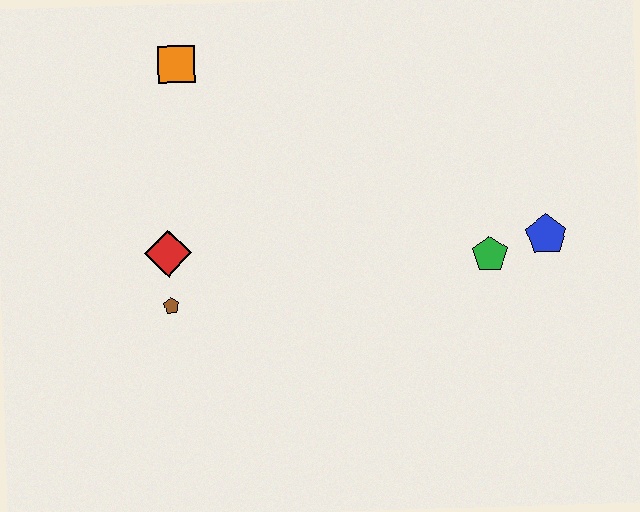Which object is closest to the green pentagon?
The blue pentagon is closest to the green pentagon.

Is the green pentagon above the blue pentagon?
No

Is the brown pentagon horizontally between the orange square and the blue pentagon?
No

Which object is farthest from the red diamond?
The blue pentagon is farthest from the red diamond.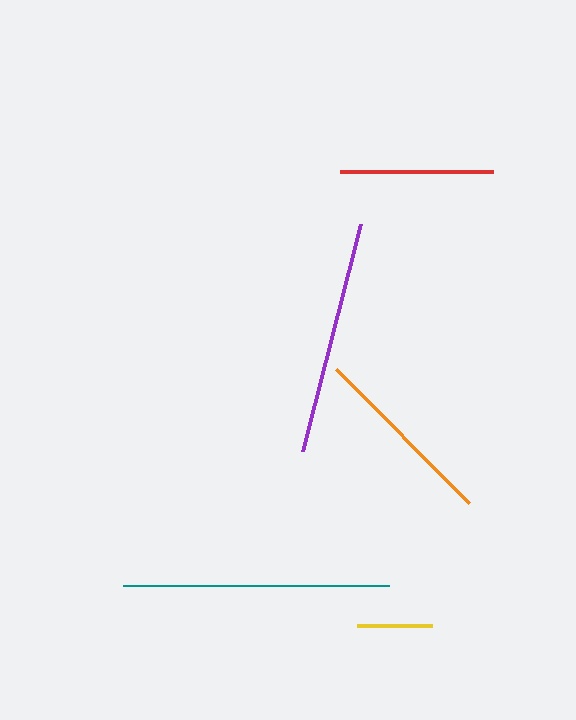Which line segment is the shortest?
The yellow line is the shortest at approximately 75 pixels.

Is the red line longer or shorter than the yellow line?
The red line is longer than the yellow line.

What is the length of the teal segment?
The teal segment is approximately 266 pixels long.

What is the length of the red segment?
The red segment is approximately 153 pixels long.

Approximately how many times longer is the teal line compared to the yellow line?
The teal line is approximately 3.6 times the length of the yellow line.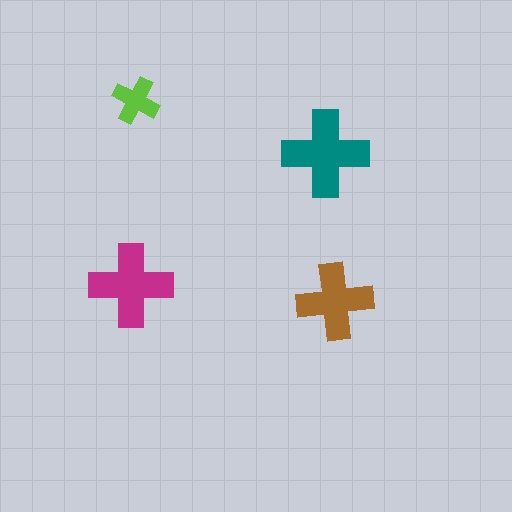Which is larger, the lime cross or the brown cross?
The brown one.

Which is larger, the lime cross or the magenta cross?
The magenta one.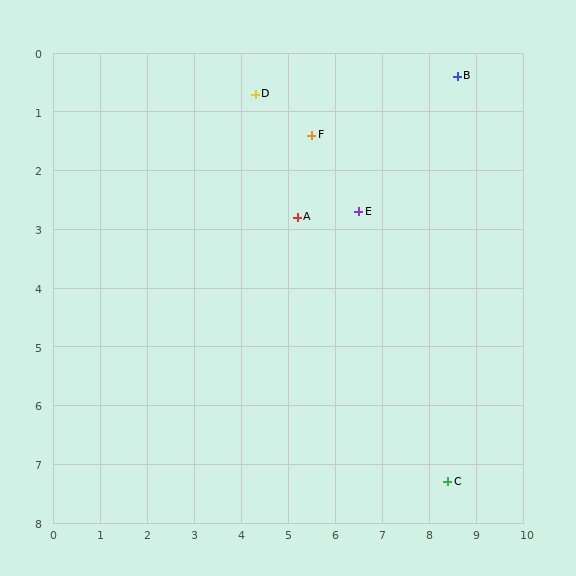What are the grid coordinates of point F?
Point F is at approximately (5.5, 1.4).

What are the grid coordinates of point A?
Point A is at approximately (5.2, 2.8).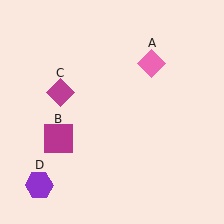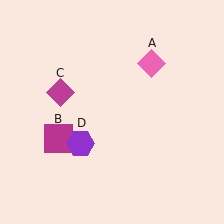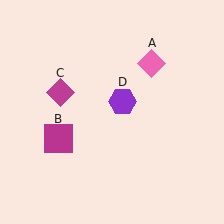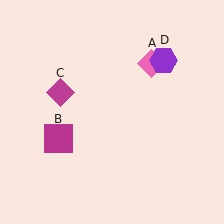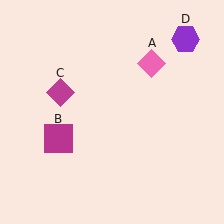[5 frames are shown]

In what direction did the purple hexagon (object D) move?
The purple hexagon (object D) moved up and to the right.